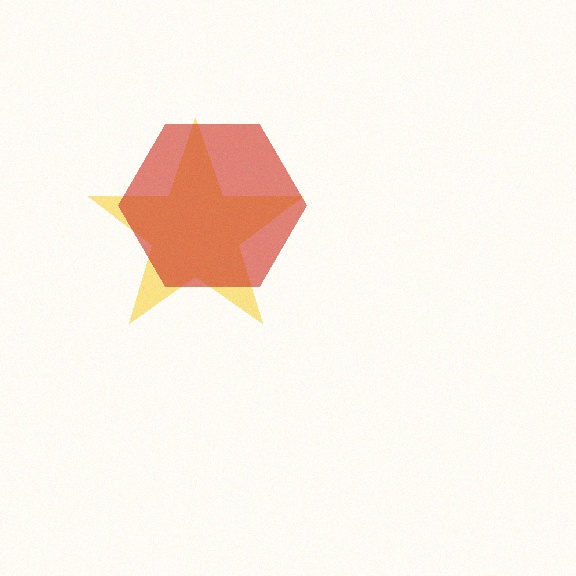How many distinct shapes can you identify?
There are 2 distinct shapes: a yellow star, a red hexagon.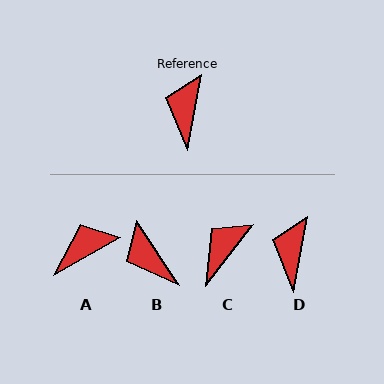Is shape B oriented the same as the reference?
No, it is off by about 44 degrees.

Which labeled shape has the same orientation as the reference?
D.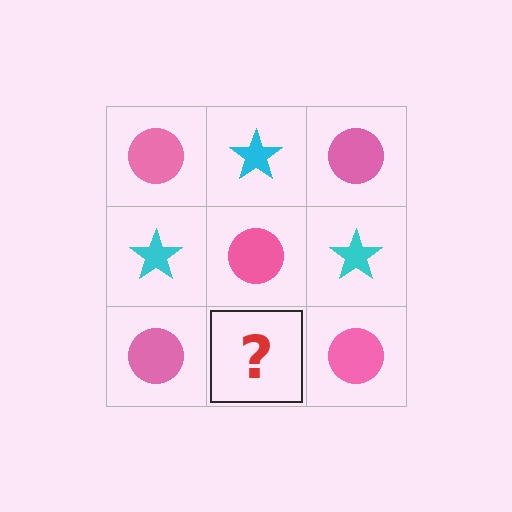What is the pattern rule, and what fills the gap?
The rule is that it alternates pink circle and cyan star in a checkerboard pattern. The gap should be filled with a cyan star.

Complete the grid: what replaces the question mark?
The question mark should be replaced with a cyan star.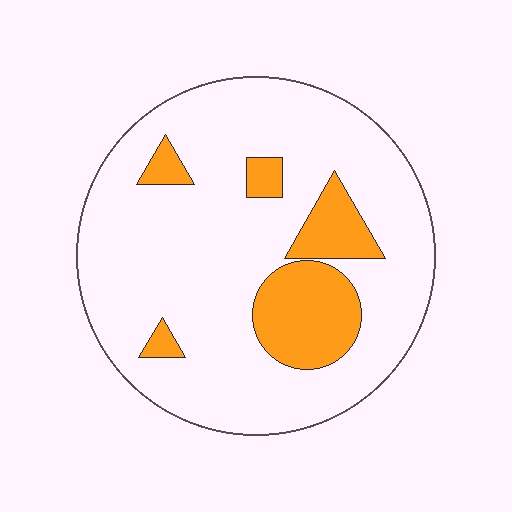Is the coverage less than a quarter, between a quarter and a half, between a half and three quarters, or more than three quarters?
Less than a quarter.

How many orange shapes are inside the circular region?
5.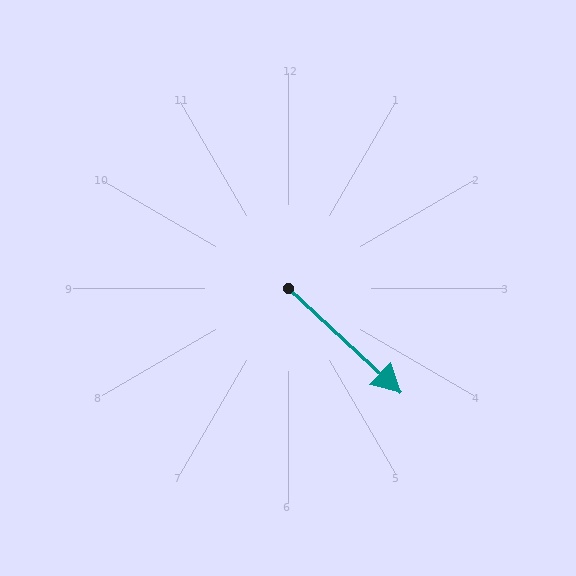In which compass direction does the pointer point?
Southeast.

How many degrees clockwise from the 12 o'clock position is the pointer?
Approximately 133 degrees.